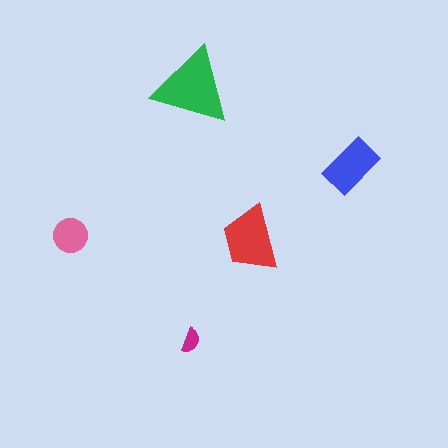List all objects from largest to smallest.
The green triangle, the red trapezoid, the blue rectangle, the pink circle, the magenta semicircle.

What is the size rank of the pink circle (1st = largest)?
4th.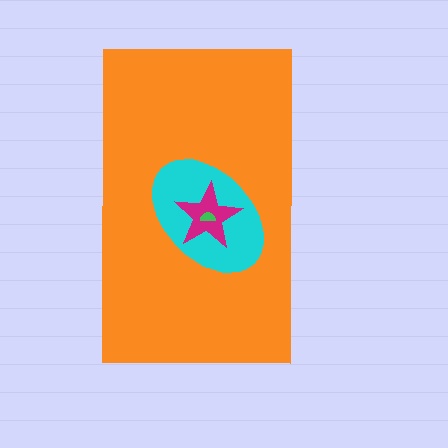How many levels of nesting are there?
4.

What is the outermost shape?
The orange rectangle.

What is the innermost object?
The green semicircle.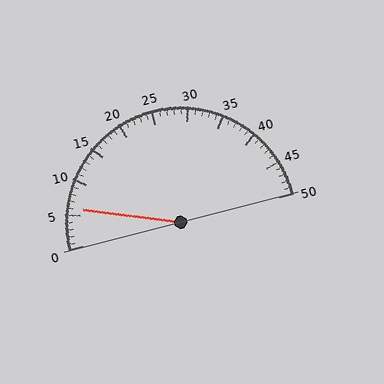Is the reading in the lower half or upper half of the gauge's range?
The reading is in the lower half of the range (0 to 50).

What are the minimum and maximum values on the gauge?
The gauge ranges from 0 to 50.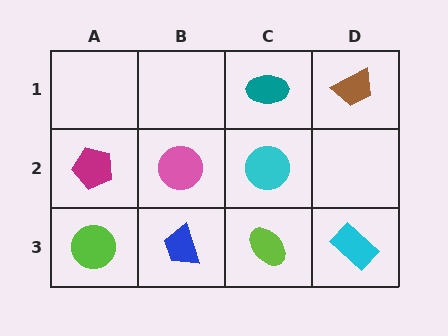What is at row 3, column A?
A lime circle.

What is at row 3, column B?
A blue trapezoid.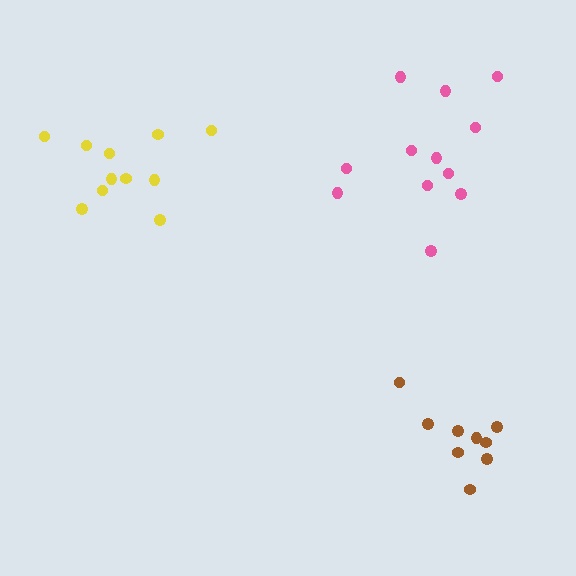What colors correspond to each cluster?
The clusters are colored: brown, pink, yellow.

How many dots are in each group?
Group 1: 9 dots, Group 2: 12 dots, Group 3: 11 dots (32 total).